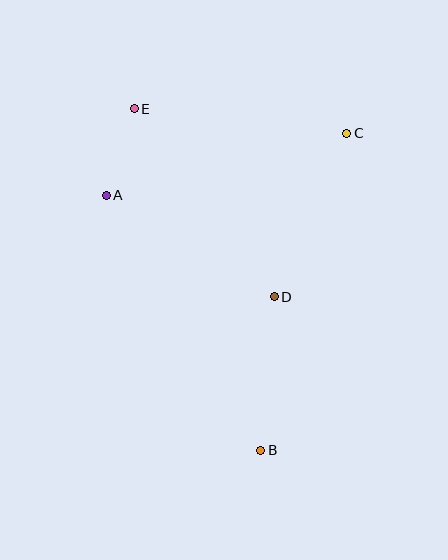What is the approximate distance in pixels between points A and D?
The distance between A and D is approximately 196 pixels.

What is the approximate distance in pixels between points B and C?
The distance between B and C is approximately 328 pixels.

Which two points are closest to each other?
Points A and E are closest to each other.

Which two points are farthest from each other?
Points B and E are farthest from each other.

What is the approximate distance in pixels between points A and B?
The distance between A and B is approximately 298 pixels.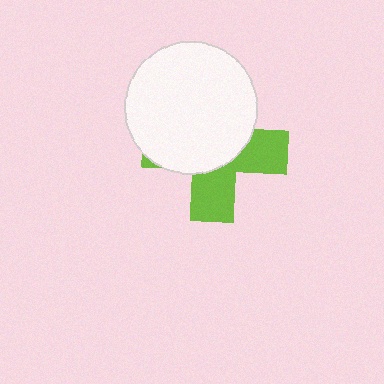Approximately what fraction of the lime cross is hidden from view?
Roughly 60% of the lime cross is hidden behind the white circle.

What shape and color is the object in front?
The object in front is a white circle.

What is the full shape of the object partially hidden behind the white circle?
The partially hidden object is a lime cross.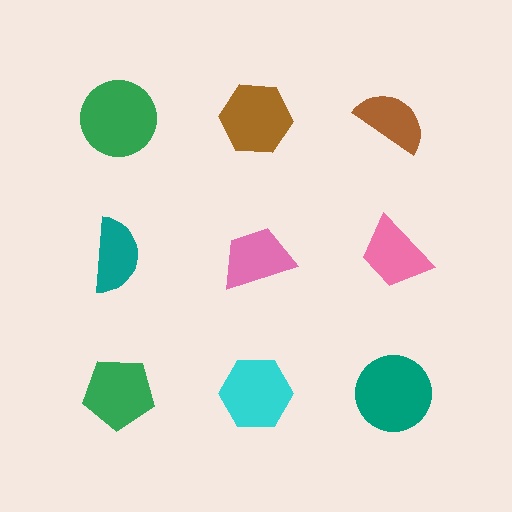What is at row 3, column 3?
A teal circle.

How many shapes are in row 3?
3 shapes.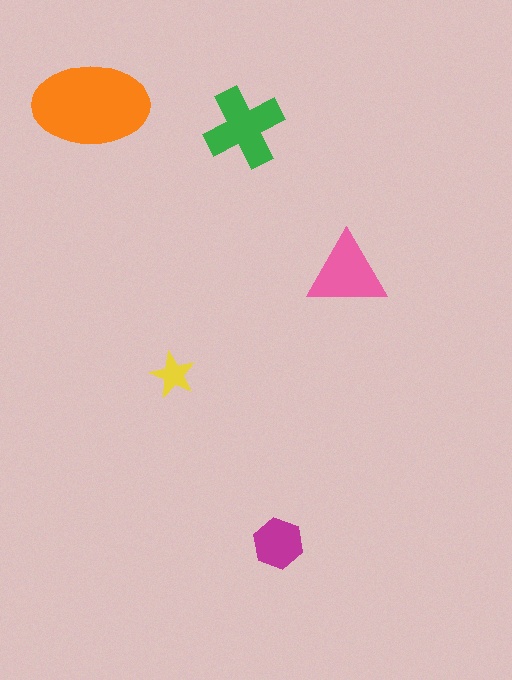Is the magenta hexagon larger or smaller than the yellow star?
Larger.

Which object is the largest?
The orange ellipse.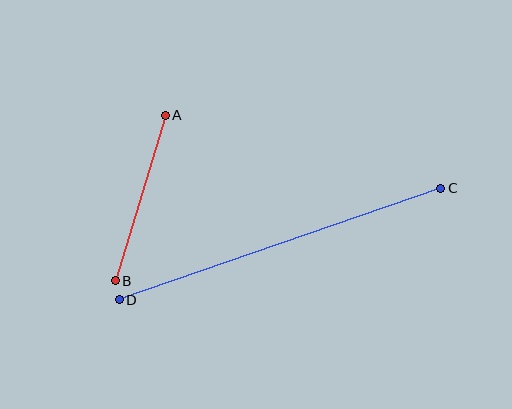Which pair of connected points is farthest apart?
Points C and D are farthest apart.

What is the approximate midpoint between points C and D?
The midpoint is at approximately (280, 244) pixels.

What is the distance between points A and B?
The distance is approximately 173 pixels.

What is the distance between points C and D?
The distance is approximately 340 pixels.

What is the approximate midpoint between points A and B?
The midpoint is at approximately (140, 198) pixels.